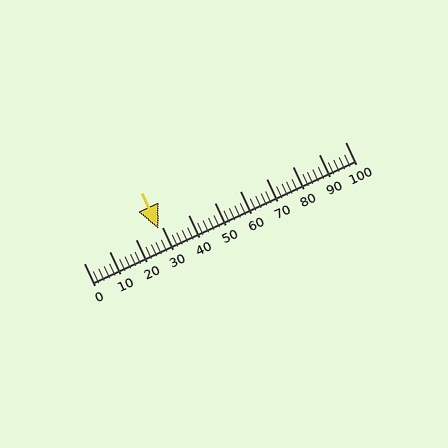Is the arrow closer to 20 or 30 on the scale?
The arrow is closer to 30.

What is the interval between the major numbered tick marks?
The major tick marks are spaced 10 units apart.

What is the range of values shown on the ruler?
The ruler shows values from 0 to 100.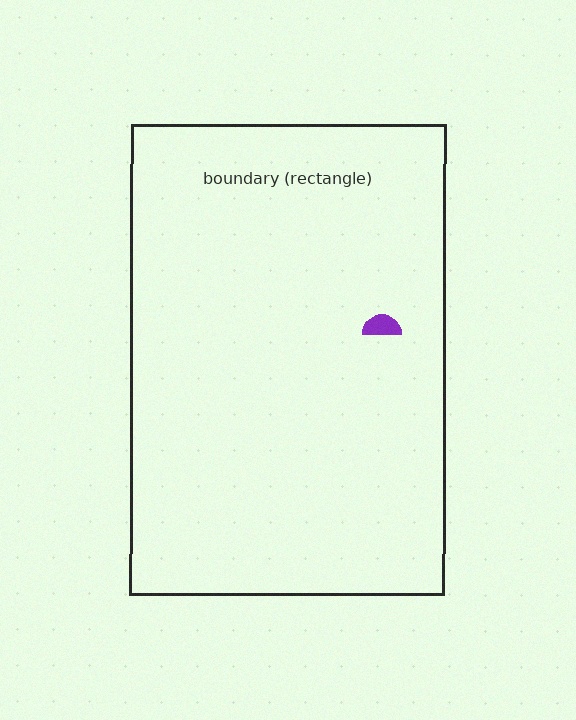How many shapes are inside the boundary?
1 inside, 0 outside.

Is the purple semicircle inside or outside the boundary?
Inside.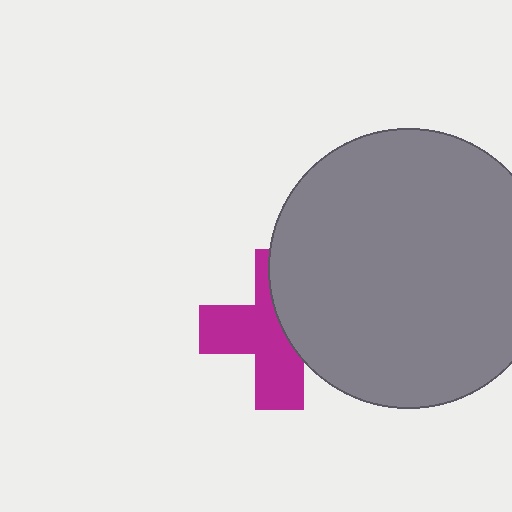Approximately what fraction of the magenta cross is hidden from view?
Roughly 43% of the magenta cross is hidden behind the gray circle.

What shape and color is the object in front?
The object in front is a gray circle.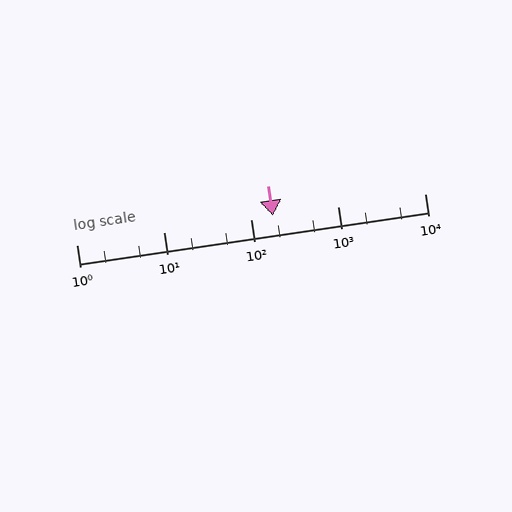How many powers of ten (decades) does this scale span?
The scale spans 4 decades, from 1 to 10000.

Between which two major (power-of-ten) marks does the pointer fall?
The pointer is between 100 and 1000.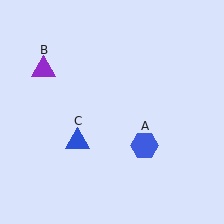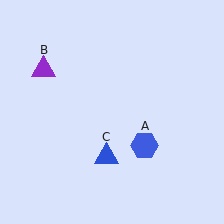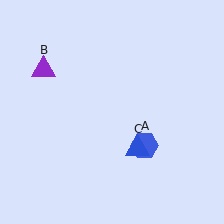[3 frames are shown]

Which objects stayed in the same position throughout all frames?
Blue hexagon (object A) and purple triangle (object B) remained stationary.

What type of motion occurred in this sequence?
The blue triangle (object C) rotated counterclockwise around the center of the scene.